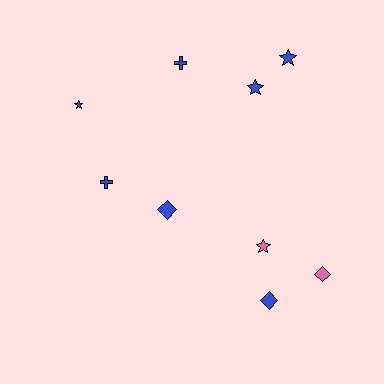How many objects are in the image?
There are 9 objects.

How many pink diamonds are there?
There is 1 pink diamond.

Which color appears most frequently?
Blue, with 7 objects.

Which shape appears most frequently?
Star, with 4 objects.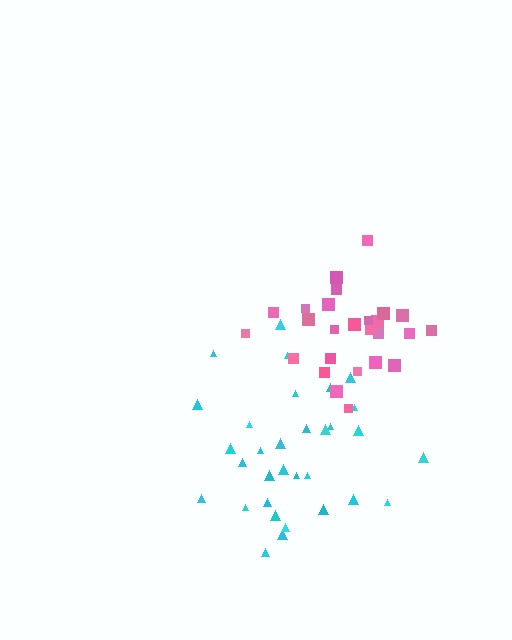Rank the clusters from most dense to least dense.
pink, cyan.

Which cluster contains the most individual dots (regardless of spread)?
Cyan (32).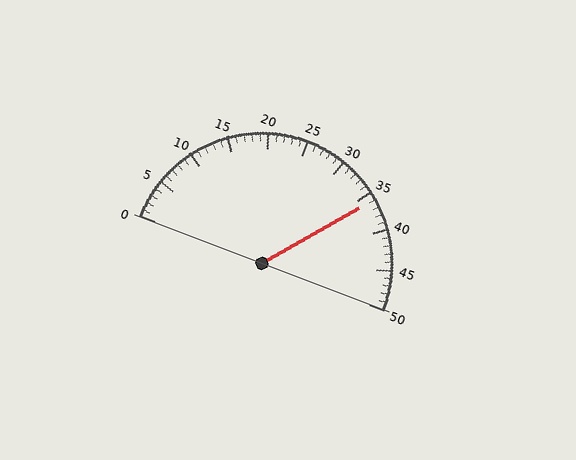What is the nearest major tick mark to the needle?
The nearest major tick mark is 35.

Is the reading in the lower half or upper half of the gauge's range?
The reading is in the upper half of the range (0 to 50).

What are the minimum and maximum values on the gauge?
The gauge ranges from 0 to 50.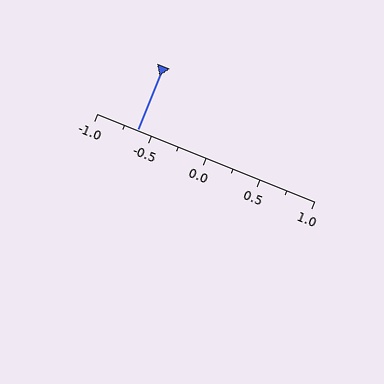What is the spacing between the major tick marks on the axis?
The major ticks are spaced 0.5 apart.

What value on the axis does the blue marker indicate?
The marker indicates approximately -0.62.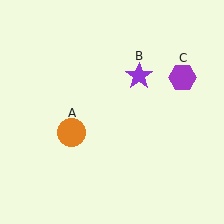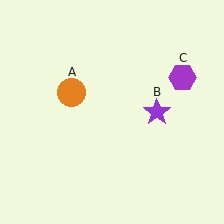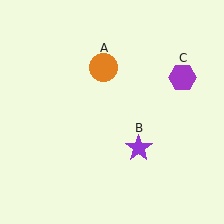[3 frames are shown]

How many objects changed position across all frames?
2 objects changed position: orange circle (object A), purple star (object B).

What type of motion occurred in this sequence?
The orange circle (object A), purple star (object B) rotated clockwise around the center of the scene.